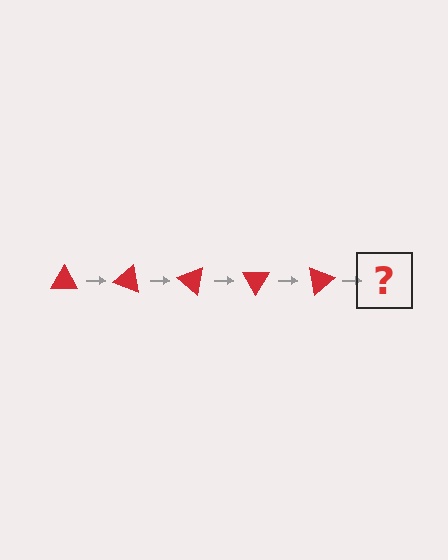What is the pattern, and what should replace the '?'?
The pattern is that the triangle rotates 20 degrees each step. The '?' should be a red triangle rotated 100 degrees.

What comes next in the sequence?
The next element should be a red triangle rotated 100 degrees.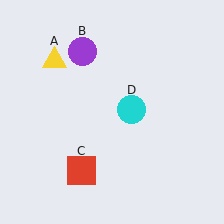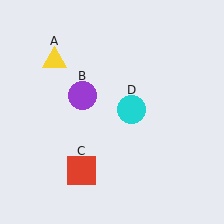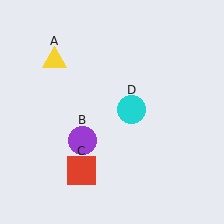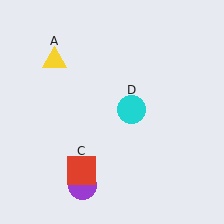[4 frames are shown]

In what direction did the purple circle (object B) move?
The purple circle (object B) moved down.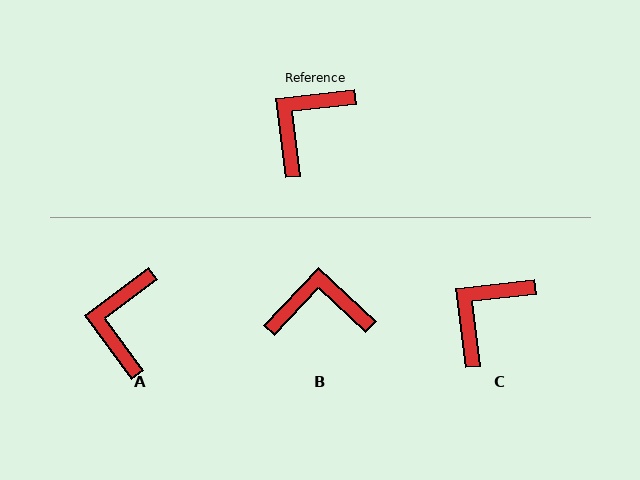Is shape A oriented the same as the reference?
No, it is off by about 30 degrees.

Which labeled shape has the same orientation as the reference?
C.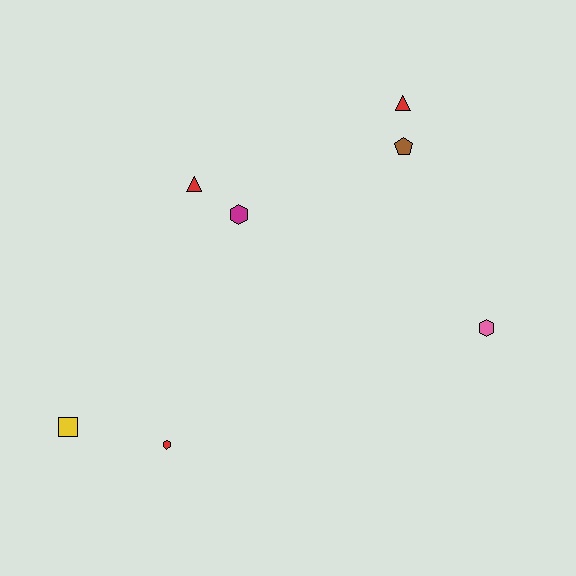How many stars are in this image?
There are no stars.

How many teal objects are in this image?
There are no teal objects.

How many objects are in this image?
There are 7 objects.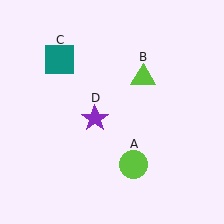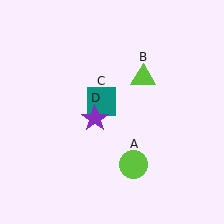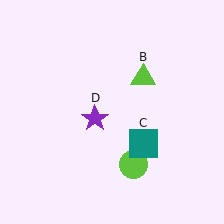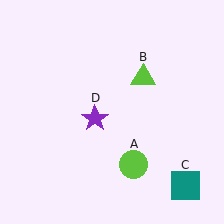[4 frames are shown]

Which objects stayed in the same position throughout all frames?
Lime circle (object A) and lime triangle (object B) and purple star (object D) remained stationary.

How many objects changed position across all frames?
1 object changed position: teal square (object C).